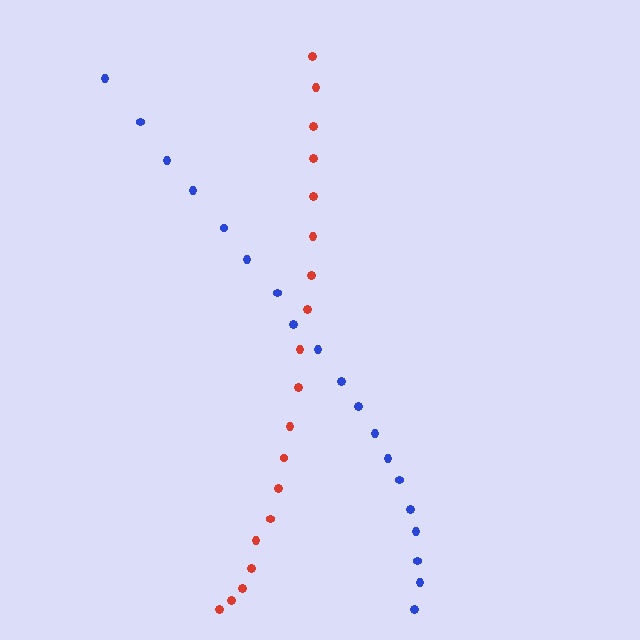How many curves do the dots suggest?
There are 2 distinct paths.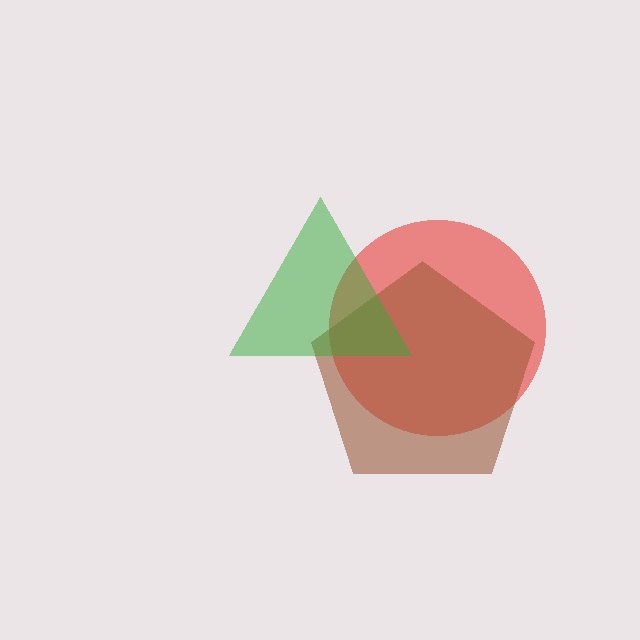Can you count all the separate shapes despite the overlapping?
Yes, there are 3 separate shapes.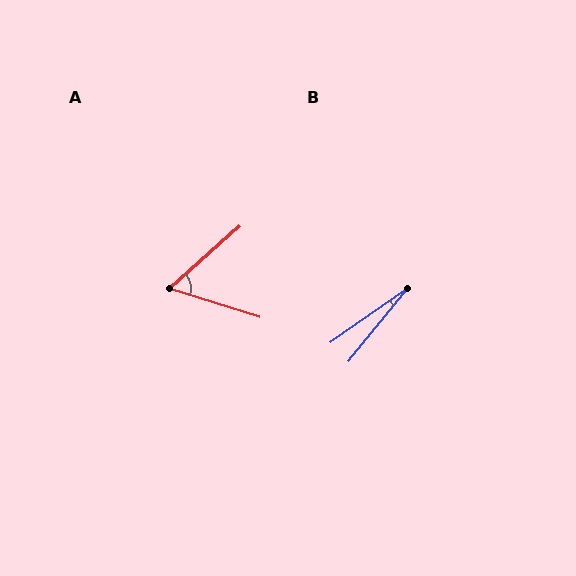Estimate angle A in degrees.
Approximately 59 degrees.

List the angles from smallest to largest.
B (16°), A (59°).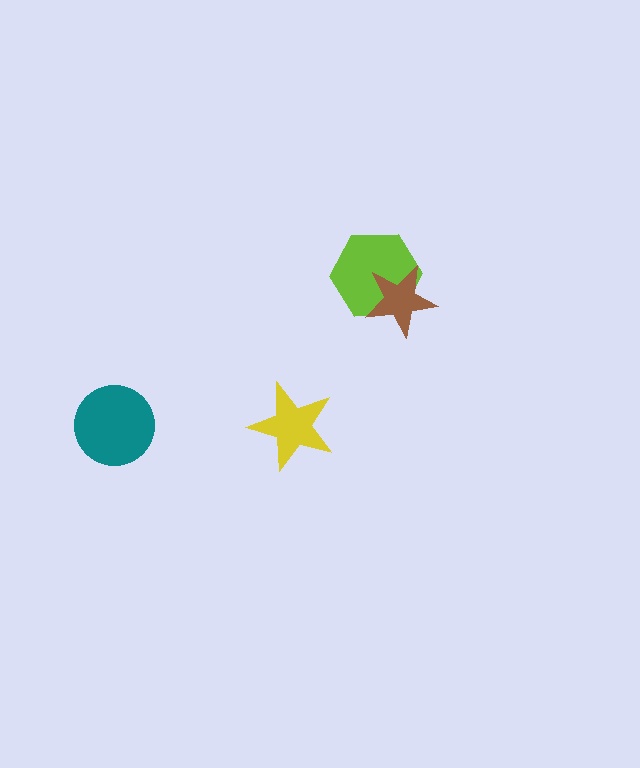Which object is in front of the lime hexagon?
The brown star is in front of the lime hexagon.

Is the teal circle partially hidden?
No, no other shape covers it.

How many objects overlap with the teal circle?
0 objects overlap with the teal circle.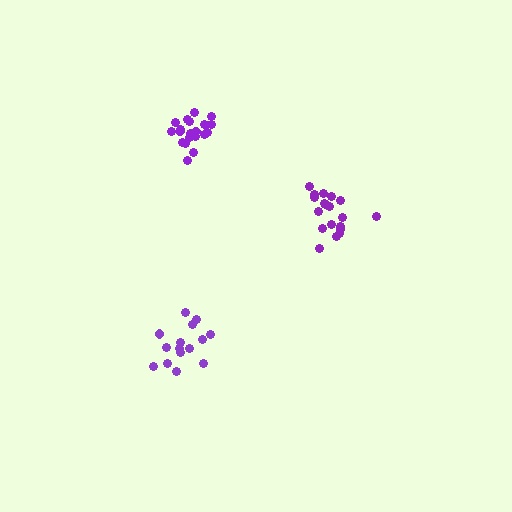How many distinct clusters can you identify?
There are 3 distinct clusters.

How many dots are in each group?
Group 1: 15 dots, Group 2: 19 dots, Group 3: 20 dots (54 total).